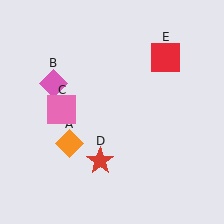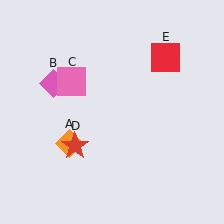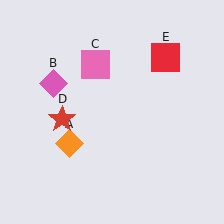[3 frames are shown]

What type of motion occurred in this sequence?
The pink square (object C), red star (object D) rotated clockwise around the center of the scene.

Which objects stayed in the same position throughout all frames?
Orange diamond (object A) and pink diamond (object B) and red square (object E) remained stationary.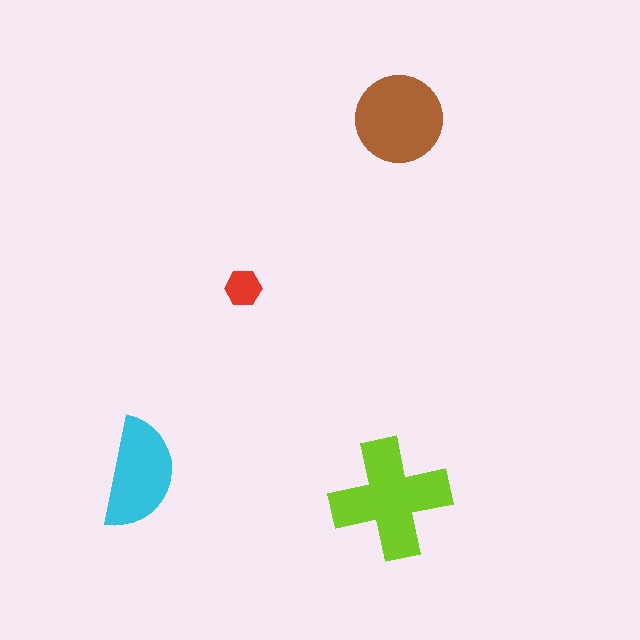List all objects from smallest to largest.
The red hexagon, the cyan semicircle, the brown circle, the lime cross.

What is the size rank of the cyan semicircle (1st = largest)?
3rd.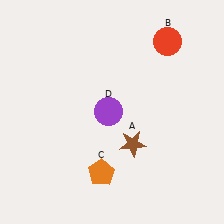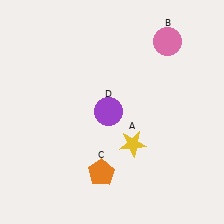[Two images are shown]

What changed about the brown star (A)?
In Image 1, A is brown. In Image 2, it changed to yellow.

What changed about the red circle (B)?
In Image 1, B is red. In Image 2, it changed to pink.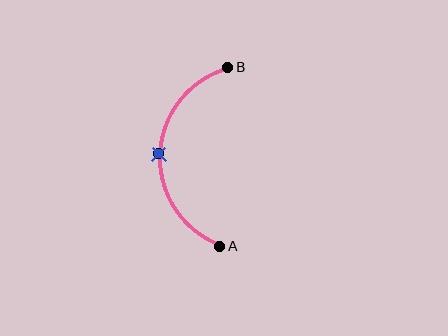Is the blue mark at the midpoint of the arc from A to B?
Yes. The blue mark lies on the arc at equal arc-length from both A and B — it is the arc midpoint.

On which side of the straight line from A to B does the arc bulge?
The arc bulges to the left of the straight line connecting A and B.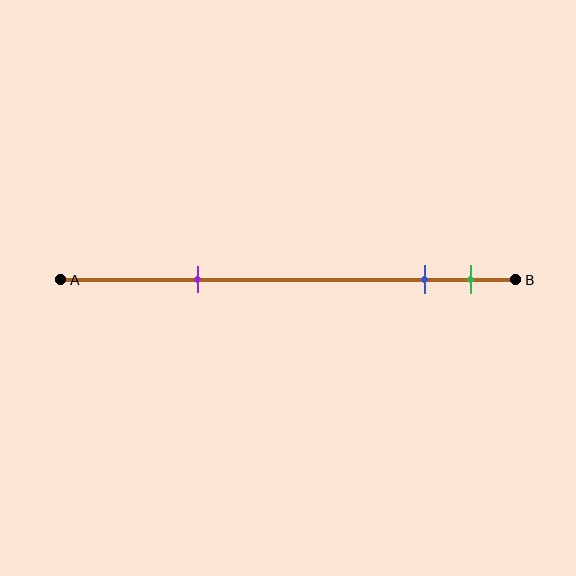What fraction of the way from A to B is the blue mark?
The blue mark is approximately 80% (0.8) of the way from A to B.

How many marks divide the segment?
There are 3 marks dividing the segment.